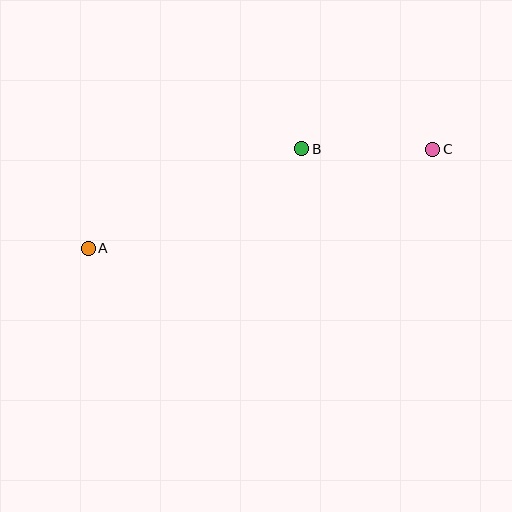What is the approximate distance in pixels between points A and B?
The distance between A and B is approximately 236 pixels.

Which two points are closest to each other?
Points B and C are closest to each other.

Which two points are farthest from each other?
Points A and C are farthest from each other.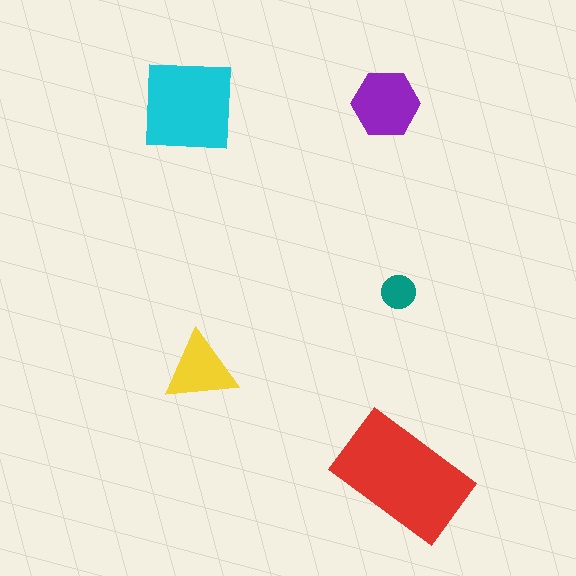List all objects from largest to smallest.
The red rectangle, the cyan square, the purple hexagon, the yellow triangle, the teal circle.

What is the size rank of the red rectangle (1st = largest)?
1st.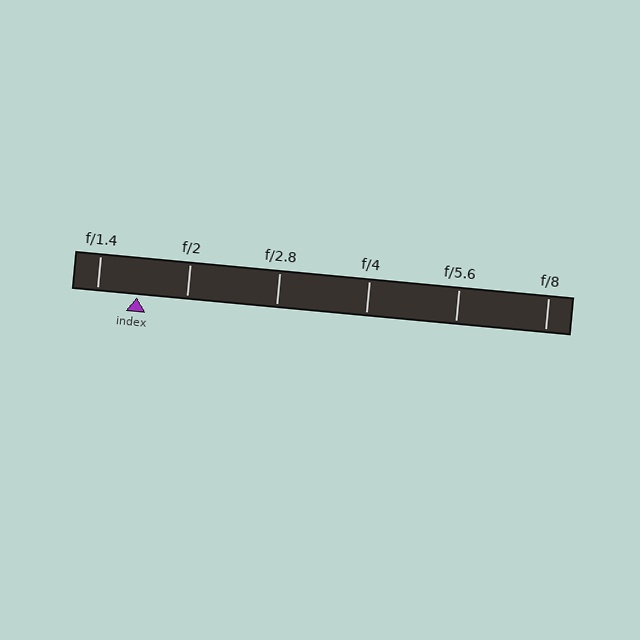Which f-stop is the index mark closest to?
The index mark is closest to f/1.4.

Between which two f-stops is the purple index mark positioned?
The index mark is between f/1.4 and f/2.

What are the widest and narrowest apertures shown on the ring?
The widest aperture shown is f/1.4 and the narrowest is f/8.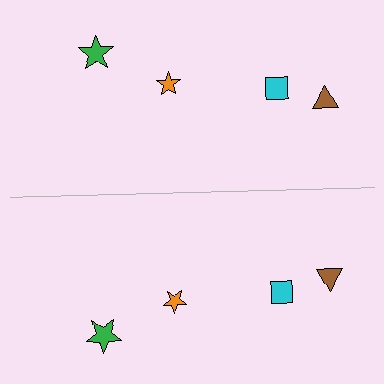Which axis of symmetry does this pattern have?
The pattern has a horizontal axis of symmetry running through the center of the image.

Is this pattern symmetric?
Yes, this pattern has bilateral (reflection) symmetry.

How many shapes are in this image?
There are 8 shapes in this image.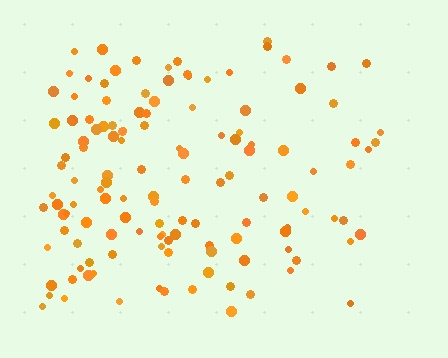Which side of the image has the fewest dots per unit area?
The right.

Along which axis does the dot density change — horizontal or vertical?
Horizontal.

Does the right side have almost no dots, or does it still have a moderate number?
Still a moderate number, just noticeably fewer than the left.